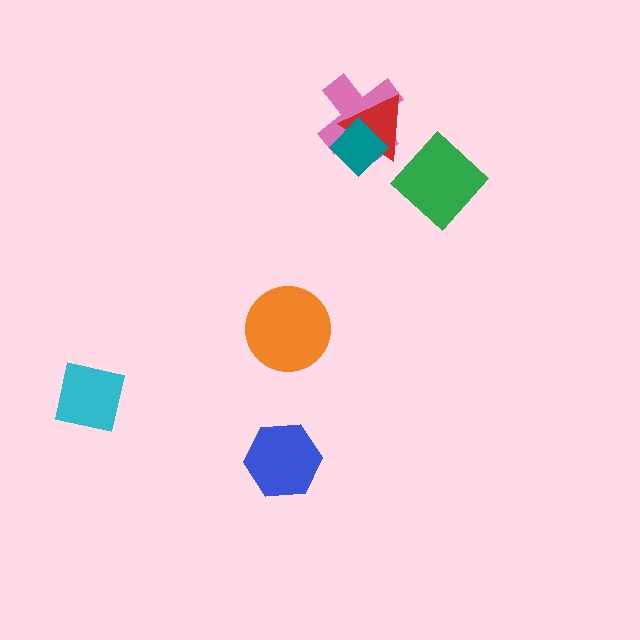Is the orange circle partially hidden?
No, no other shape covers it.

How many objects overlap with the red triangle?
2 objects overlap with the red triangle.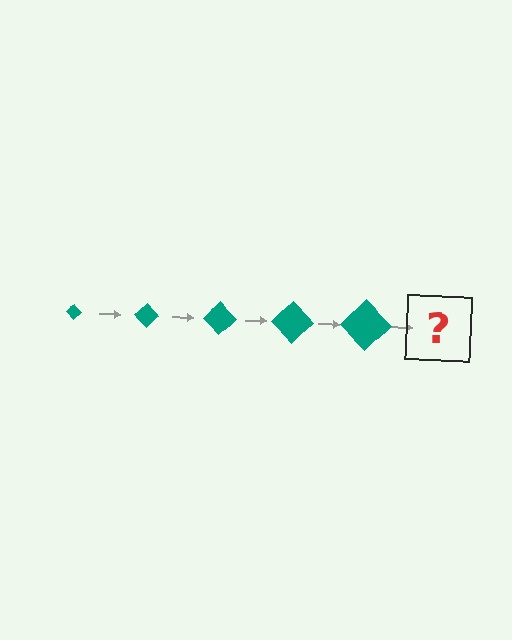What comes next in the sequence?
The next element should be a teal diamond, larger than the previous one.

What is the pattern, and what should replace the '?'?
The pattern is that the diamond gets progressively larger each step. The '?' should be a teal diamond, larger than the previous one.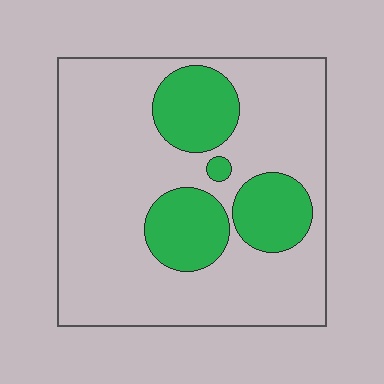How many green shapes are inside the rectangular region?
4.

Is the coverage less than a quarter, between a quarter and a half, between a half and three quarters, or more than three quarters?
Less than a quarter.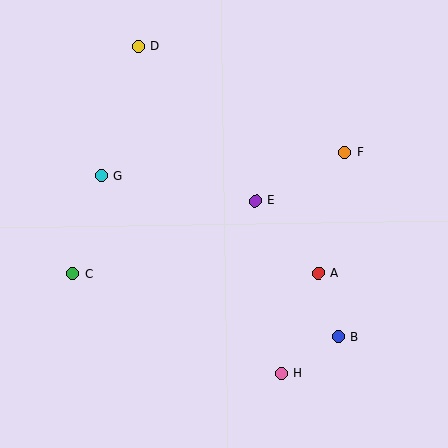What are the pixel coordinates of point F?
Point F is at (344, 152).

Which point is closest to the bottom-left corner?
Point C is closest to the bottom-left corner.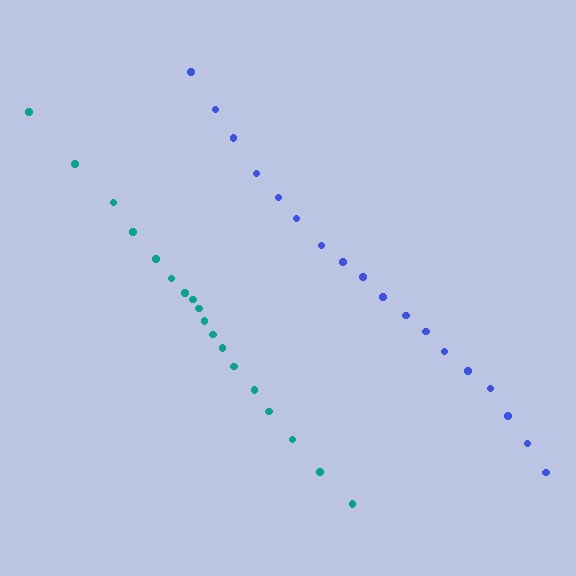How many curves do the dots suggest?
There are 2 distinct paths.